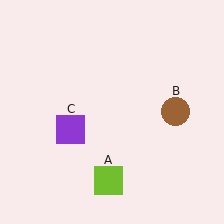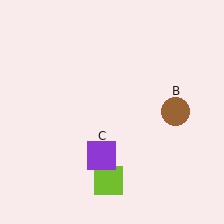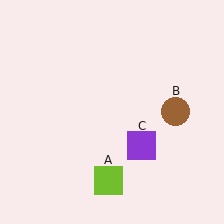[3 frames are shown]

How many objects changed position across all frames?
1 object changed position: purple square (object C).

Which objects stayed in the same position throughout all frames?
Lime square (object A) and brown circle (object B) remained stationary.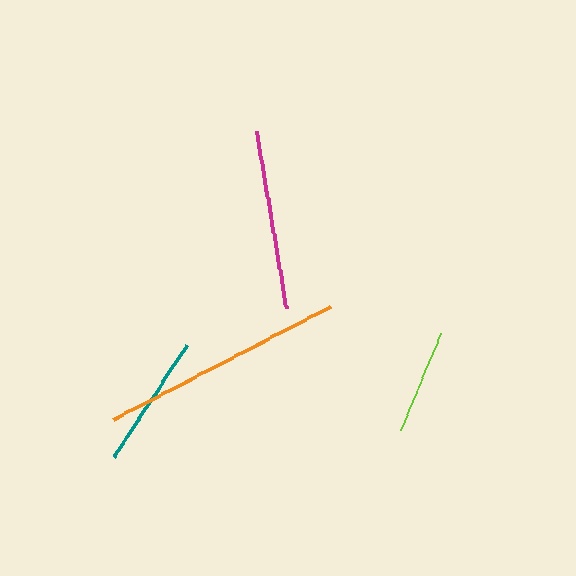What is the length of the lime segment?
The lime segment is approximately 105 pixels long.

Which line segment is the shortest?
The lime line is the shortest at approximately 105 pixels.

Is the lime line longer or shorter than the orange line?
The orange line is longer than the lime line.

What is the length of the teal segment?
The teal segment is approximately 133 pixels long.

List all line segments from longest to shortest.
From longest to shortest: orange, magenta, teal, lime.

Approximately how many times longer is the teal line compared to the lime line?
The teal line is approximately 1.3 times the length of the lime line.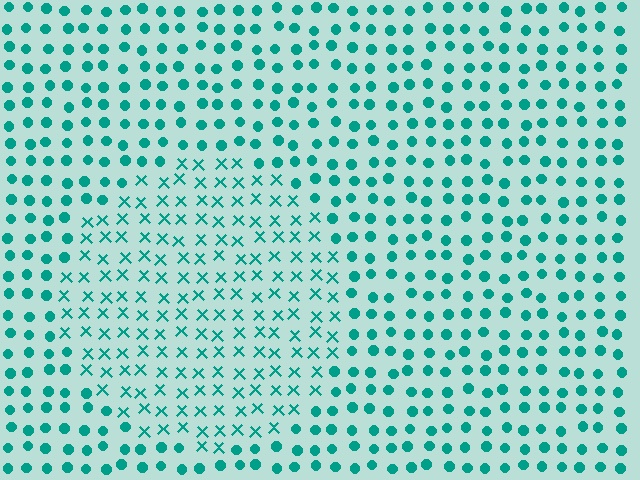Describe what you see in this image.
The image is filled with small teal elements arranged in a uniform grid. A circle-shaped region contains X marks, while the surrounding area contains circles. The boundary is defined purely by the change in element shape.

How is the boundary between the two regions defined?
The boundary is defined by a change in element shape: X marks inside vs. circles outside. All elements share the same color and spacing.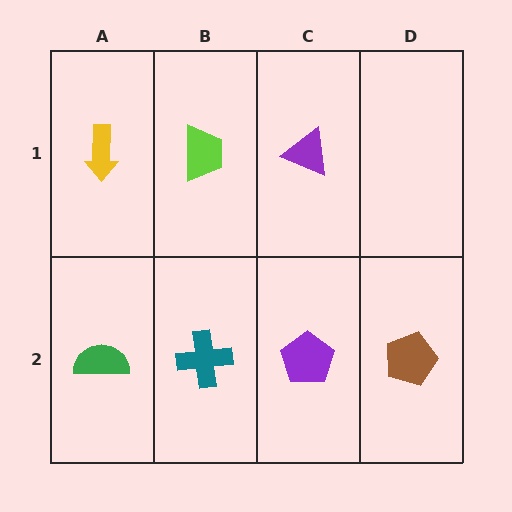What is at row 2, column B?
A teal cross.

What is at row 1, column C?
A purple triangle.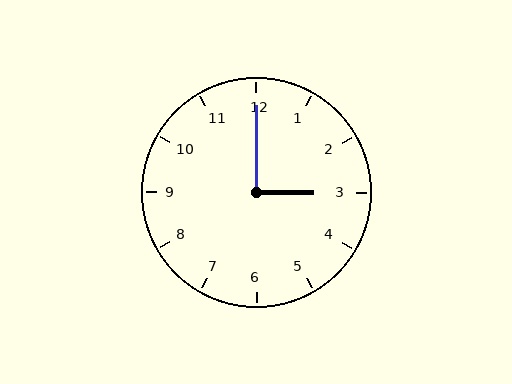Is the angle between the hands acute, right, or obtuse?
It is right.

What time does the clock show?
3:00.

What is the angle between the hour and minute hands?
Approximately 90 degrees.